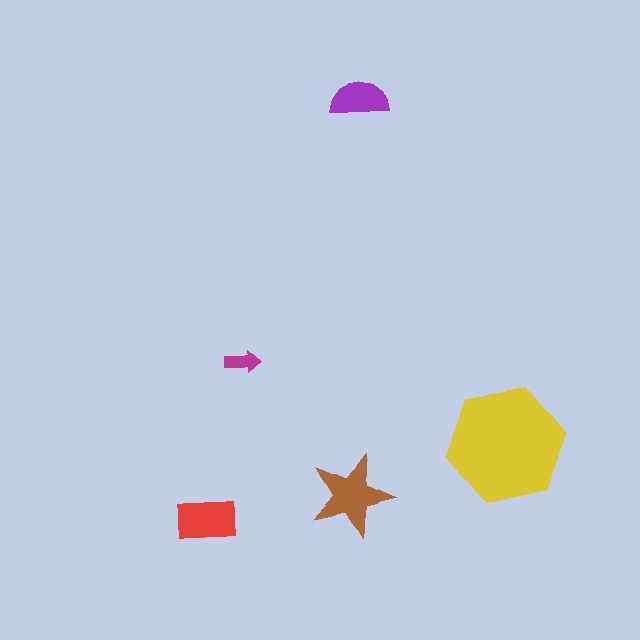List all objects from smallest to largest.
The magenta arrow, the purple semicircle, the red rectangle, the brown star, the yellow hexagon.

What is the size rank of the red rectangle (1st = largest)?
3rd.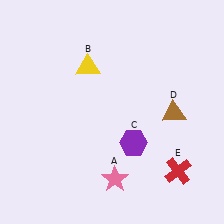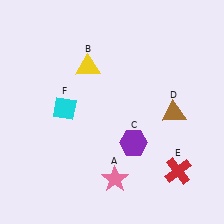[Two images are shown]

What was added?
A cyan diamond (F) was added in Image 2.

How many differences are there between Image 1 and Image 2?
There is 1 difference between the two images.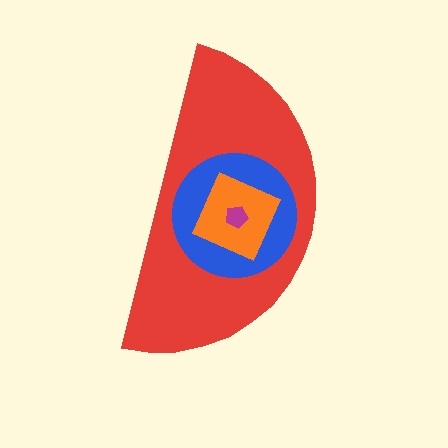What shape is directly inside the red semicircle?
The blue circle.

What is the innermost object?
The magenta pentagon.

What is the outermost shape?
The red semicircle.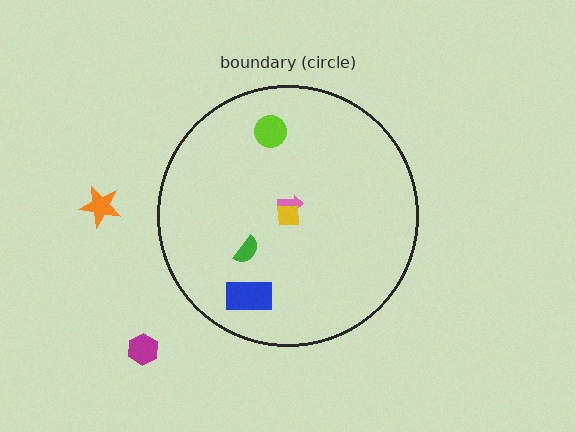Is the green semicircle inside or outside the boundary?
Inside.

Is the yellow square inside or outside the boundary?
Inside.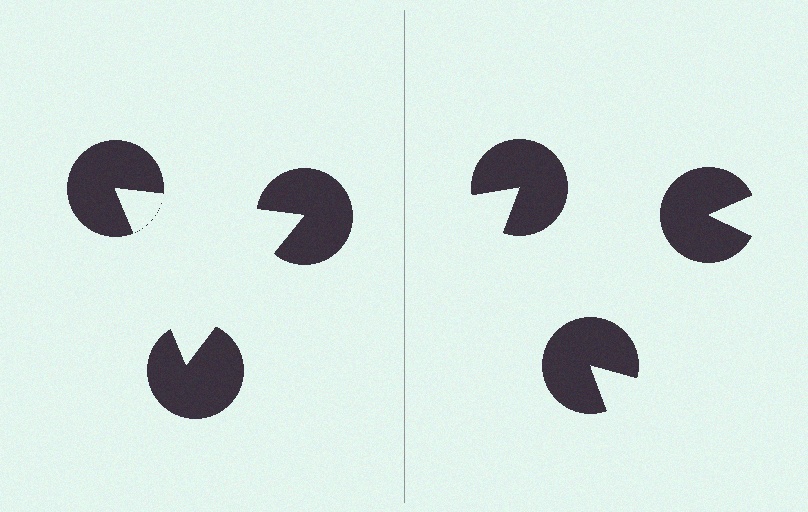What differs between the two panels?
The pac-man discs are positioned identically on both sides; only the wedge orientations differ. On the left they align to a triangle; on the right they are misaligned.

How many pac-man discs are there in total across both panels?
6 — 3 on each side.